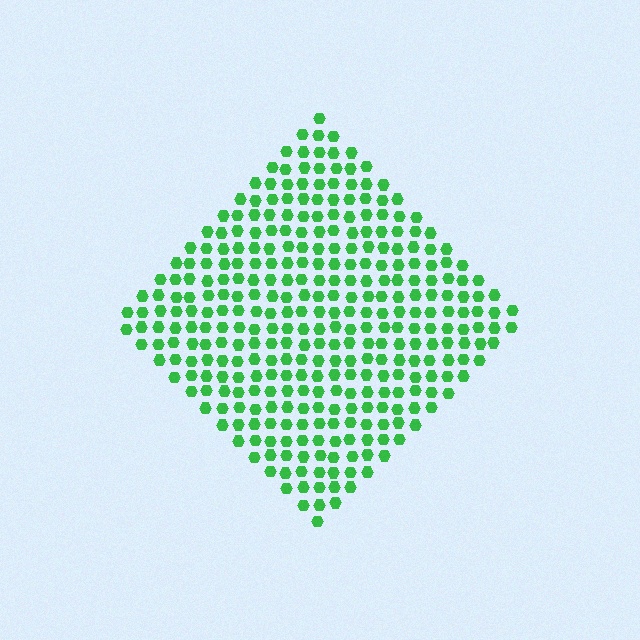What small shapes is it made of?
It is made of small hexagons.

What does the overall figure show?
The overall figure shows a diamond.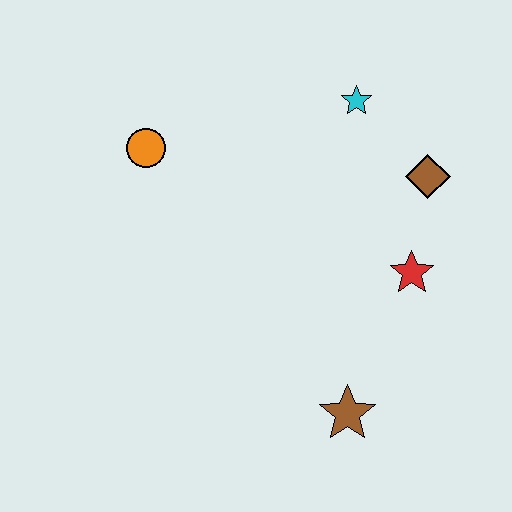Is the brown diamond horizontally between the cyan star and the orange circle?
No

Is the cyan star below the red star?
No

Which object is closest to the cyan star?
The brown diamond is closest to the cyan star.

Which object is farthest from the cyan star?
The brown star is farthest from the cyan star.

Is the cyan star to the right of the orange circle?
Yes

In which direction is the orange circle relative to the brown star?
The orange circle is above the brown star.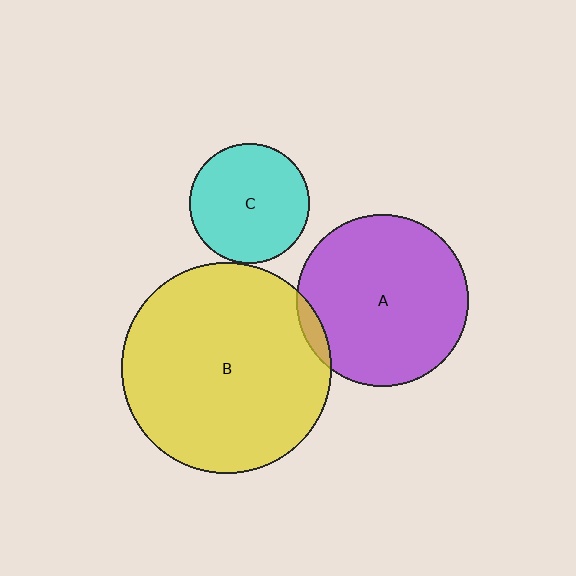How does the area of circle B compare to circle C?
Approximately 3.0 times.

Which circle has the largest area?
Circle B (yellow).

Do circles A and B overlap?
Yes.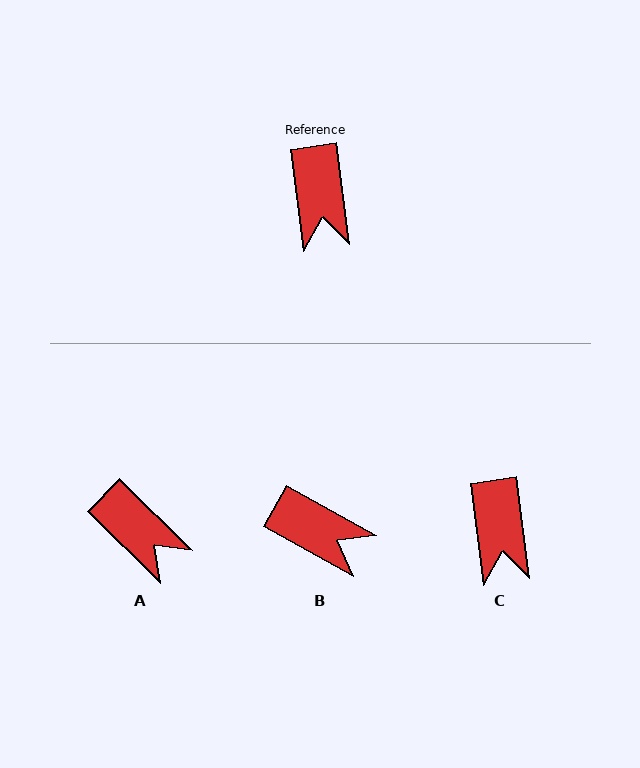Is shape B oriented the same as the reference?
No, it is off by about 53 degrees.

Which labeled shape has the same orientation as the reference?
C.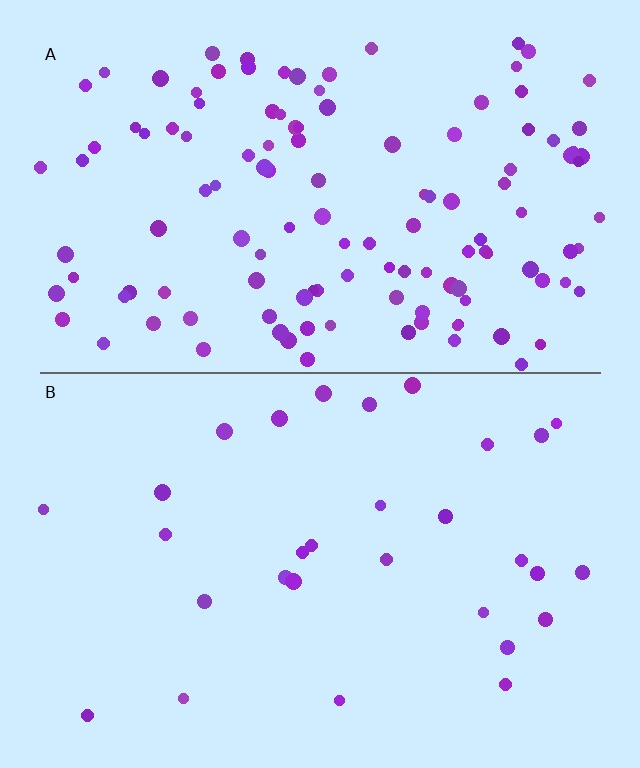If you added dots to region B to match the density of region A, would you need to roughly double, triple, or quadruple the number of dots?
Approximately quadruple.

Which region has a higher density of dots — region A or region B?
A (the top).